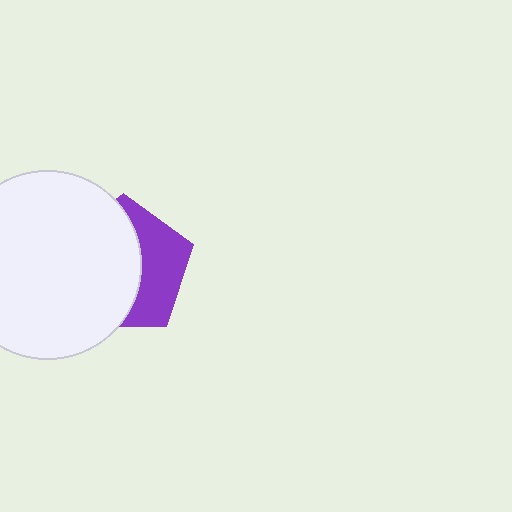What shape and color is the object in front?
The object in front is a white circle.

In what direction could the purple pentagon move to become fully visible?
The purple pentagon could move right. That would shift it out from behind the white circle entirely.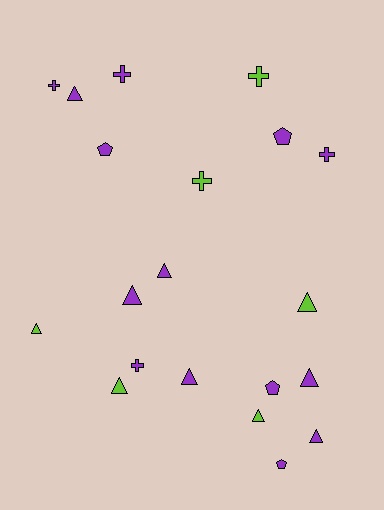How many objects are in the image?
There are 20 objects.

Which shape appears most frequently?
Triangle, with 10 objects.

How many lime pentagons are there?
There are no lime pentagons.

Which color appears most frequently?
Purple, with 14 objects.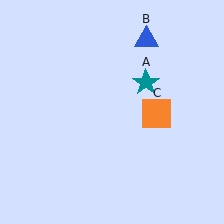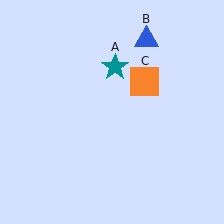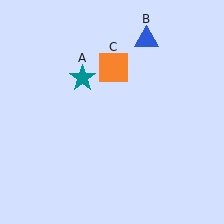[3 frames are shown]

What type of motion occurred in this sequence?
The teal star (object A), orange square (object C) rotated counterclockwise around the center of the scene.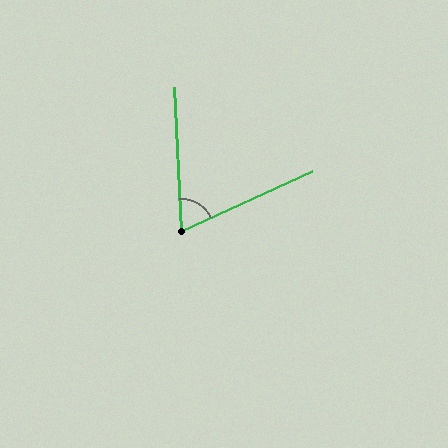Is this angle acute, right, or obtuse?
It is acute.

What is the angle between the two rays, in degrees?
Approximately 68 degrees.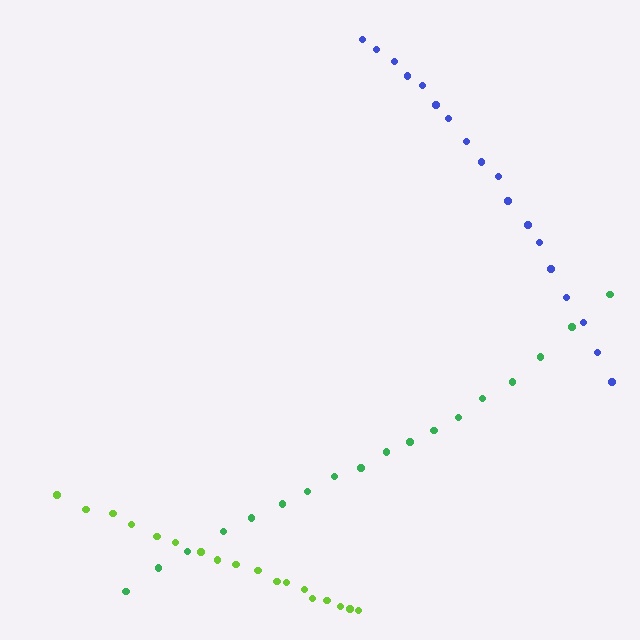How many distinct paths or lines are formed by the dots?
There are 3 distinct paths.